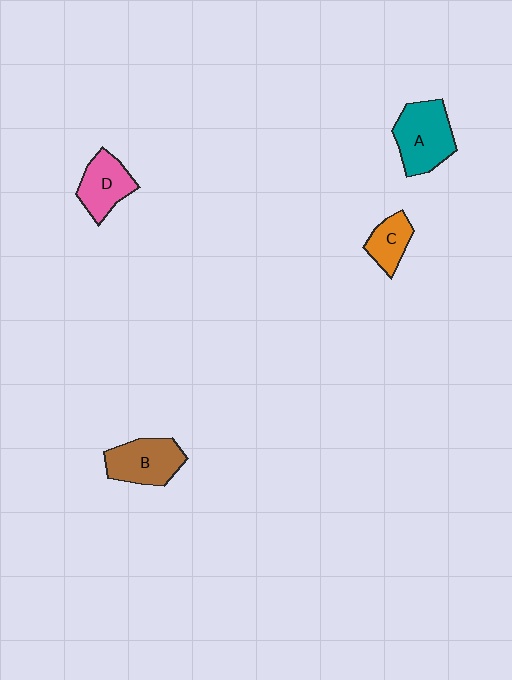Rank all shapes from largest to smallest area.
From largest to smallest: A (teal), B (brown), D (pink), C (orange).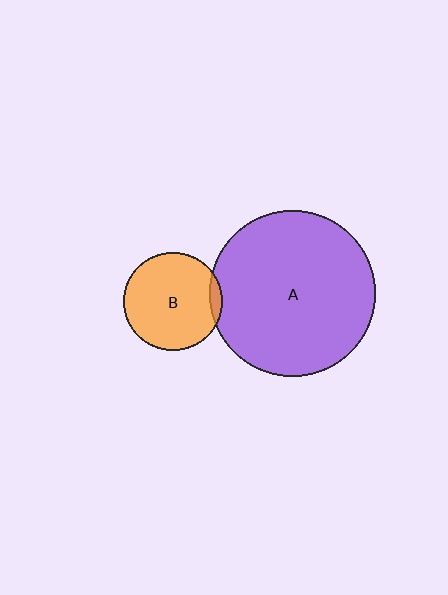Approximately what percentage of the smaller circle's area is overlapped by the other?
Approximately 5%.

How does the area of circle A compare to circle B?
Approximately 2.8 times.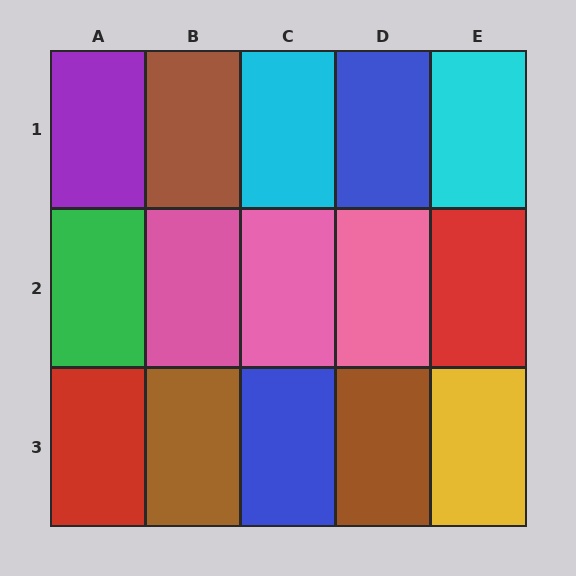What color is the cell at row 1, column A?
Purple.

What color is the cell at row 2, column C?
Pink.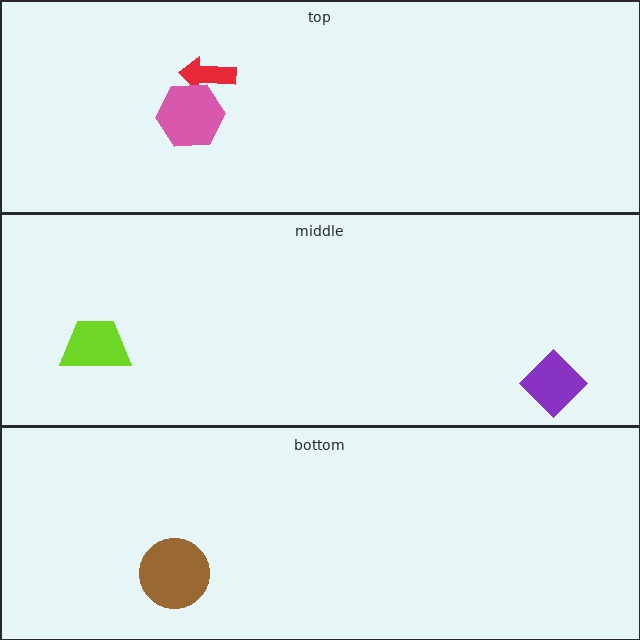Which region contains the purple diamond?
The middle region.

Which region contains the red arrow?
The top region.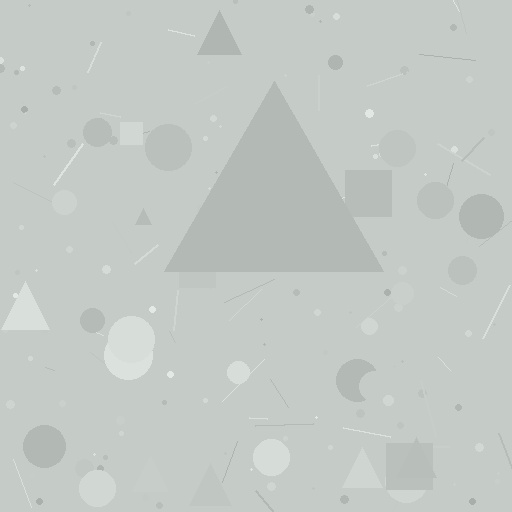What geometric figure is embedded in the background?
A triangle is embedded in the background.